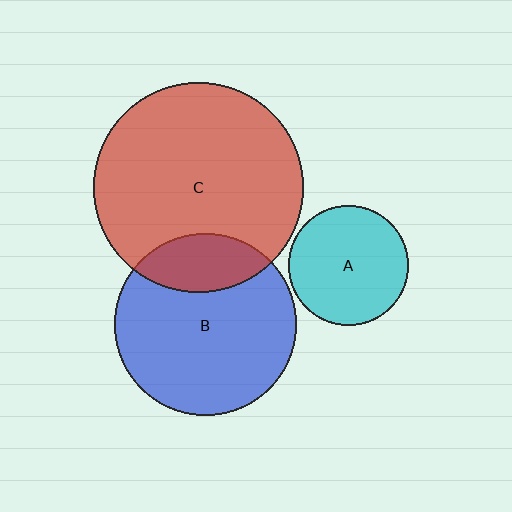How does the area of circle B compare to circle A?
Approximately 2.3 times.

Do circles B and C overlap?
Yes.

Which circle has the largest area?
Circle C (red).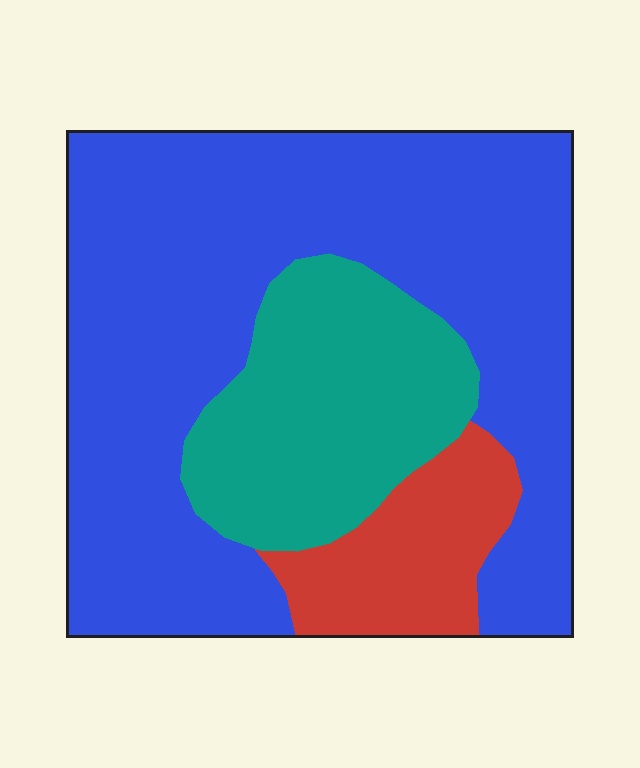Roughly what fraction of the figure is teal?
Teal takes up about one quarter (1/4) of the figure.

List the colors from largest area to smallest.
From largest to smallest: blue, teal, red.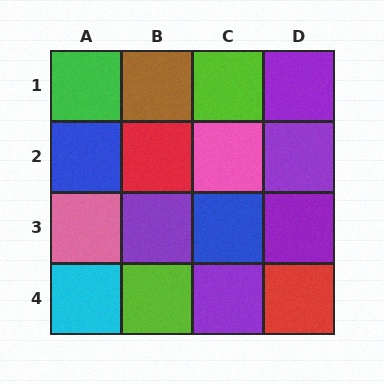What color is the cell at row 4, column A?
Cyan.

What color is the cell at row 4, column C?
Purple.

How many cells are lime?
2 cells are lime.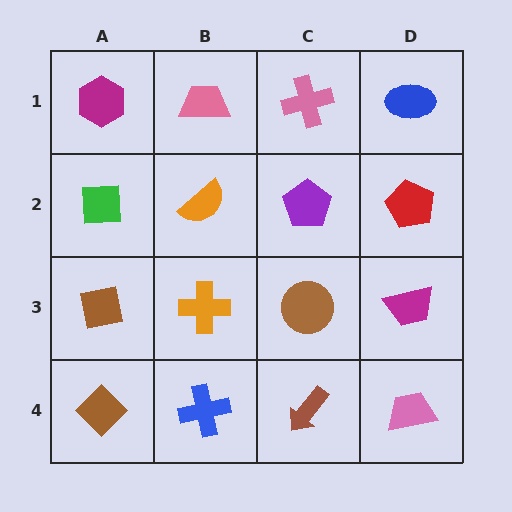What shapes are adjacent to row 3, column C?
A purple pentagon (row 2, column C), a brown arrow (row 4, column C), an orange cross (row 3, column B), a magenta trapezoid (row 3, column D).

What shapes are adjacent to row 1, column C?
A purple pentagon (row 2, column C), a pink trapezoid (row 1, column B), a blue ellipse (row 1, column D).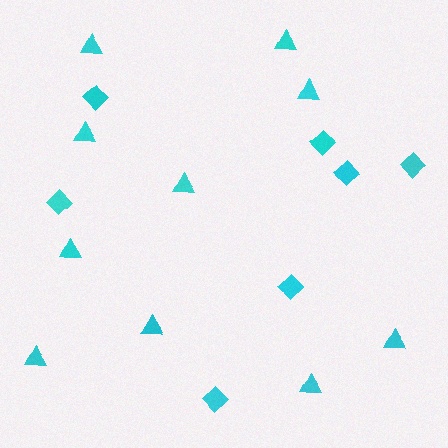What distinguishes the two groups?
There are 2 groups: one group of diamonds (7) and one group of triangles (10).